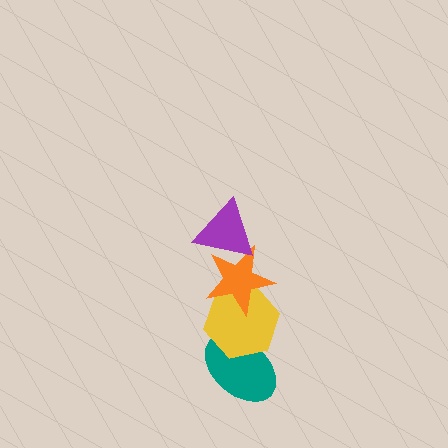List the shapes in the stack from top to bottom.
From top to bottom: the purple triangle, the orange star, the yellow hexagon, the teal ellipse.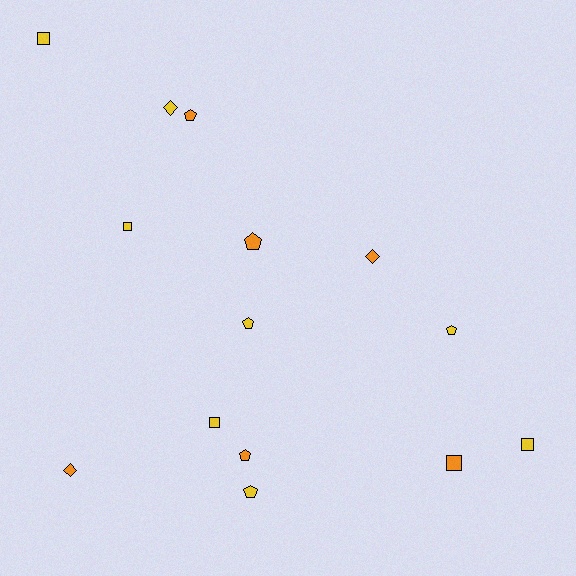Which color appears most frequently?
Yellow, with 8 objects.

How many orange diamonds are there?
There are 2 orange diamonds.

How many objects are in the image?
There are 14 objects.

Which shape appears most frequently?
Pentagon, with 6 objects.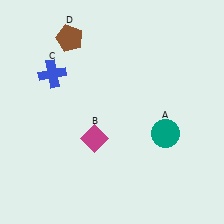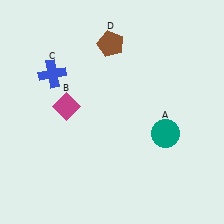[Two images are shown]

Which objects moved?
The objects that moved are: the magenta diamond (B), the brown pentagon (D).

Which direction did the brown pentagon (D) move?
The brown pentagon (D) moved right.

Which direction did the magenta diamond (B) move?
The magenta diamond (B) moved up.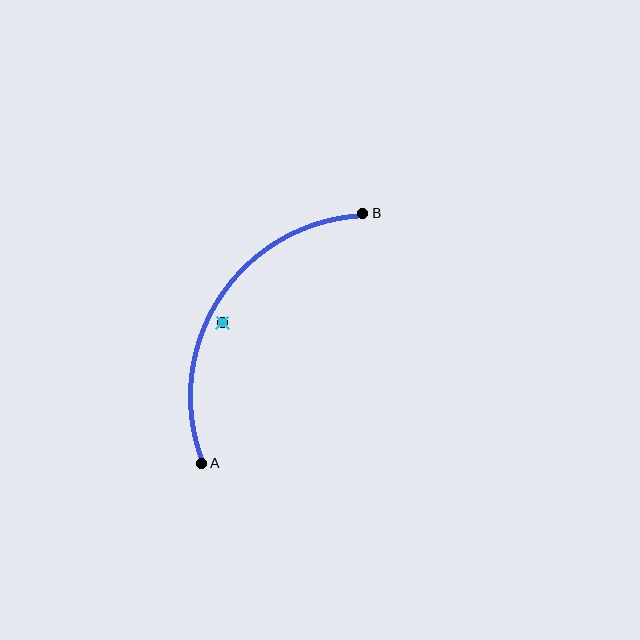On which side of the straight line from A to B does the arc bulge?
The arc bulges to the left of the straight line connecting A and B.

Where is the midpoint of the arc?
The arc midpoint is the point on the curve farthest from the straight line joining A and B. It sits to the left of that line.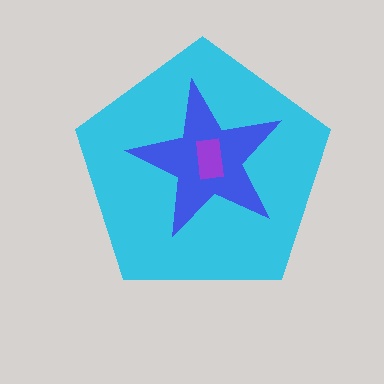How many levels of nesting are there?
3.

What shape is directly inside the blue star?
The purple rectangle.